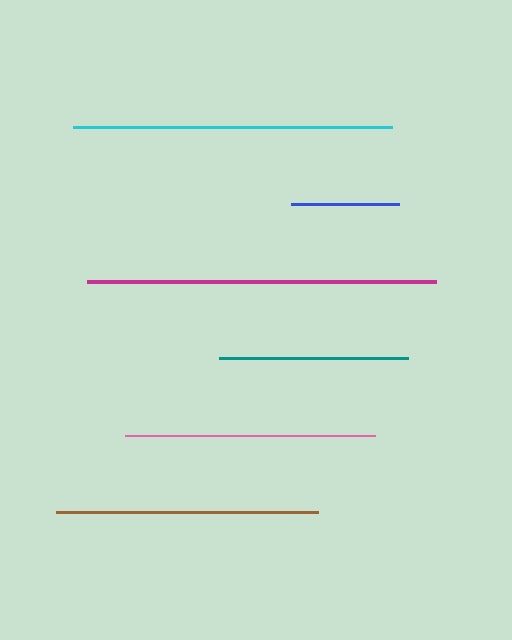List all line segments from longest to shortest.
From longest to shortest: magenta, cyan, brown, pink, teal, blue.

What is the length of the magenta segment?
The magenta segment is approximately 349 pixels long.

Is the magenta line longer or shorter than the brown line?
The magenta line is longer than the brown line.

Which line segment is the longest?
The magenta line is the longest at approximately 349 pixels.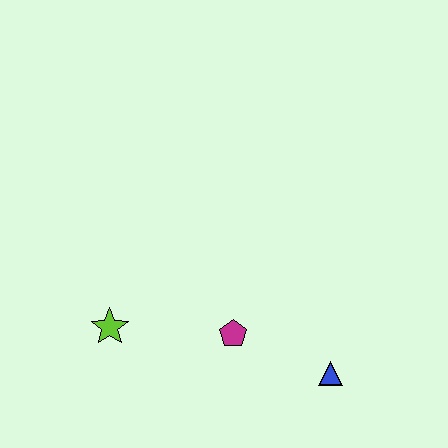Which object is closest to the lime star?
The magenta pentagon is closest to the lime star.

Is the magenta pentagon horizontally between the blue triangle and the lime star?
Yes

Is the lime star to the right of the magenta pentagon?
No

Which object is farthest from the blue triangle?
The lime star is farthest from the blue triangle.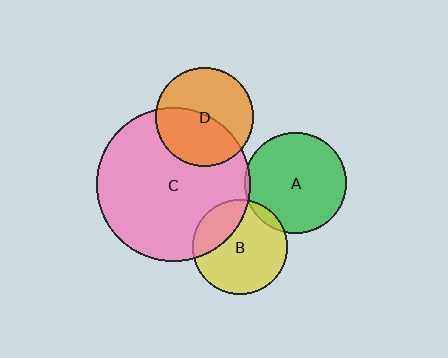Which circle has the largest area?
Circle C (pink).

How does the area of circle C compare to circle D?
Approximately 2.4 times.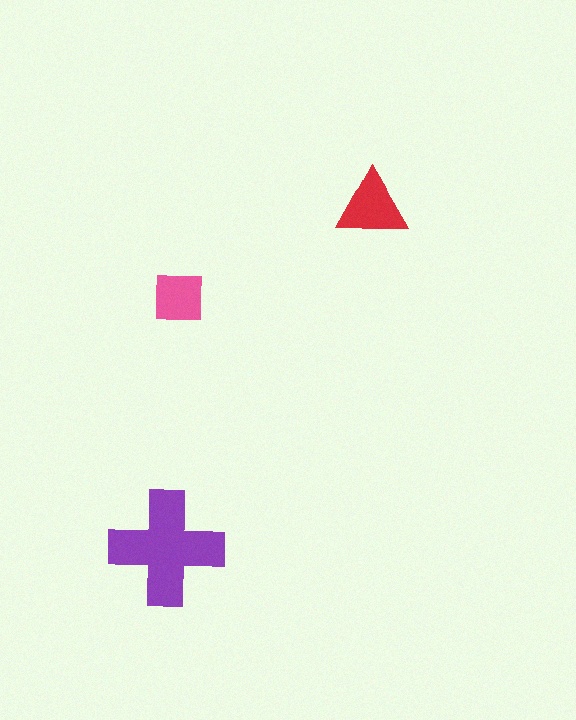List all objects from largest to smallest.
The purple cross, the red triangle, the pink square.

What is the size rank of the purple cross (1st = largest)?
1st.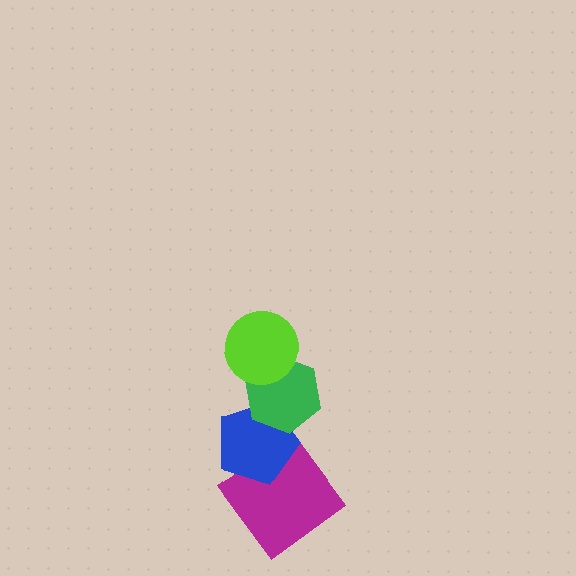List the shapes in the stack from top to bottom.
From top to bottom: the lime circle, the green hexagon, the blue pentagon, the magenta diamond.